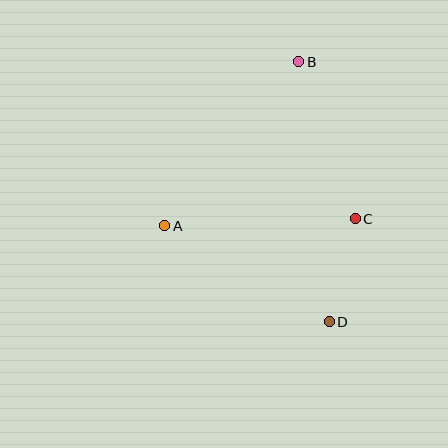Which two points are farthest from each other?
Points B and D are farthest from each other.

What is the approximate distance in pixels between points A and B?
The distance between A and B is approximately 212 pixels.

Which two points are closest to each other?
Points C and D are closest to each other.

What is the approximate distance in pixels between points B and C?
The distance between B and C is approximately 167 pixels.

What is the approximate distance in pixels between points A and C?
The distance between A and C is approximately 191 pixels.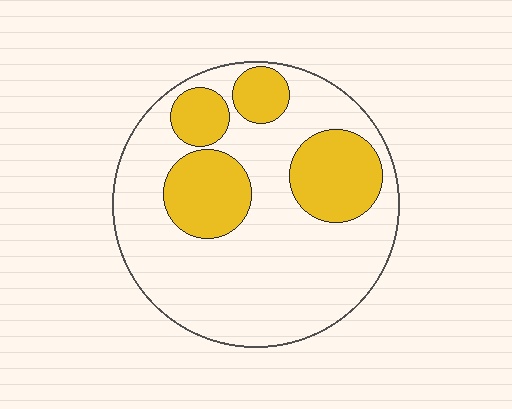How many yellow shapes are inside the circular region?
4.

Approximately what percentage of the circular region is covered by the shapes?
Approximately 30%.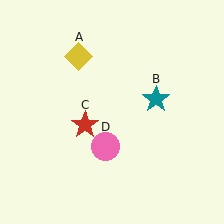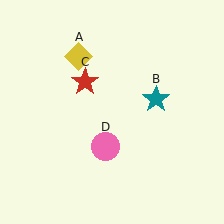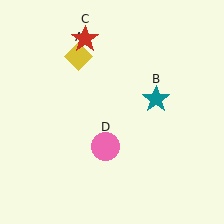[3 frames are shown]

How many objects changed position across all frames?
1 object changed position: red star (object C).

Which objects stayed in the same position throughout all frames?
Yellow diamond (object A) and teal star (object B) and pink circle (object D) remained stationary.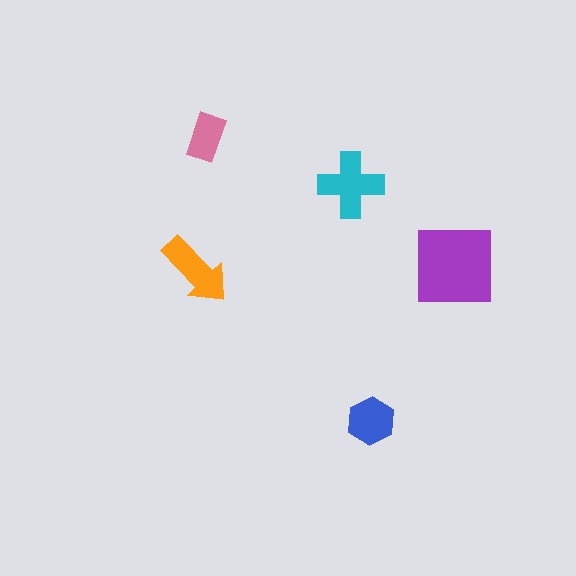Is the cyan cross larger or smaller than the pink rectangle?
Larger.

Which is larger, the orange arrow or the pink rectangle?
The orange arrow.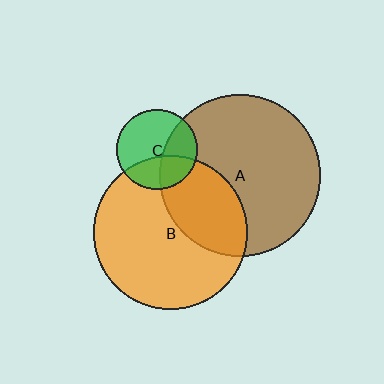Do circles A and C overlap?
Yes.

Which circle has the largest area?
Circle A (brown).